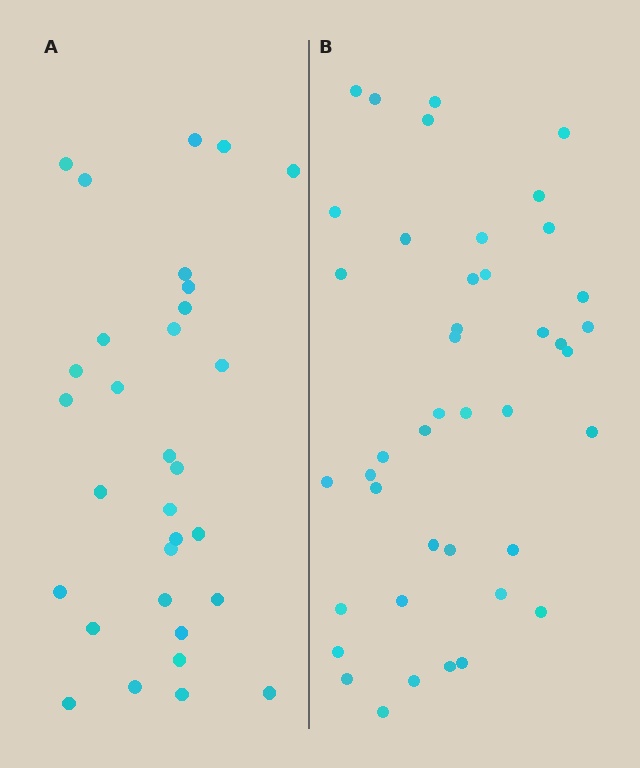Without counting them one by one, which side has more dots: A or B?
Region B (the right region) has more dots.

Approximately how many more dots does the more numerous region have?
Region B has roughly 12 or so more dots than region A.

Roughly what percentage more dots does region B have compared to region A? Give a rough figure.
About 35% more.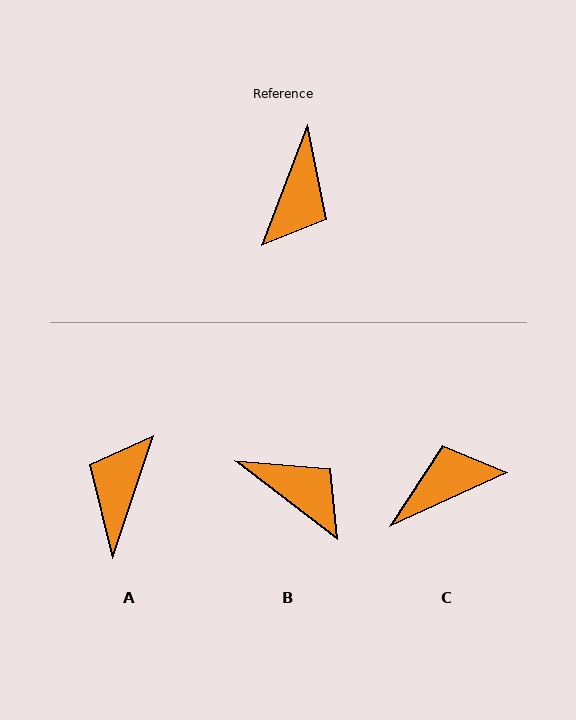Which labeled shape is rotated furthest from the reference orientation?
A, about 178 degrees away.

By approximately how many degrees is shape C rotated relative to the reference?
Approximately 136 degrees counter-clockwise.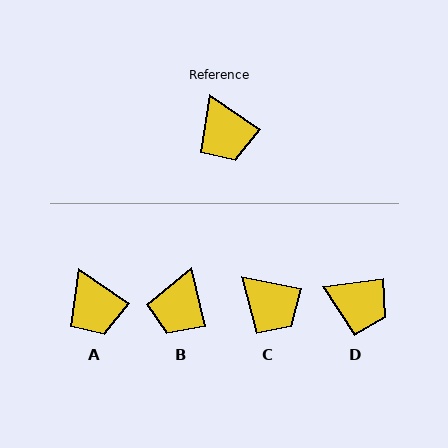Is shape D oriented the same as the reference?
No, it is off by about 42 degrees.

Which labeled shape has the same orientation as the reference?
A.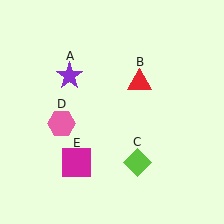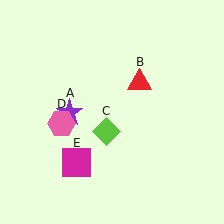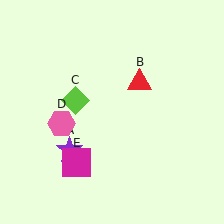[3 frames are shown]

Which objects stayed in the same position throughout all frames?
Red triangle (object B) and pink hexagon (object D) and magenta square (object E) remained stationary.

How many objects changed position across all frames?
2 objects changed position: purple star (object A), lime diamond (object C).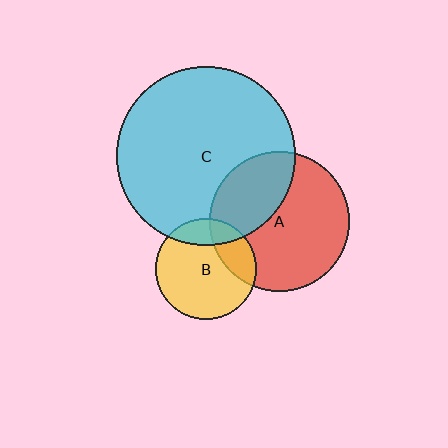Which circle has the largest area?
Circle C (cyan).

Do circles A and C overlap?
Yes.